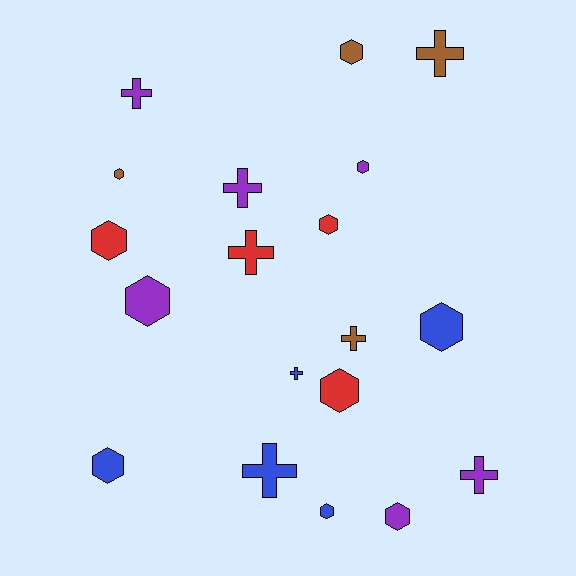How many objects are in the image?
There are 19 objects.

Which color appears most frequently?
Purple, with 6 objects.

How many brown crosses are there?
There are 2 brown crosses.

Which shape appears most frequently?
Hexagon, with 11 objects.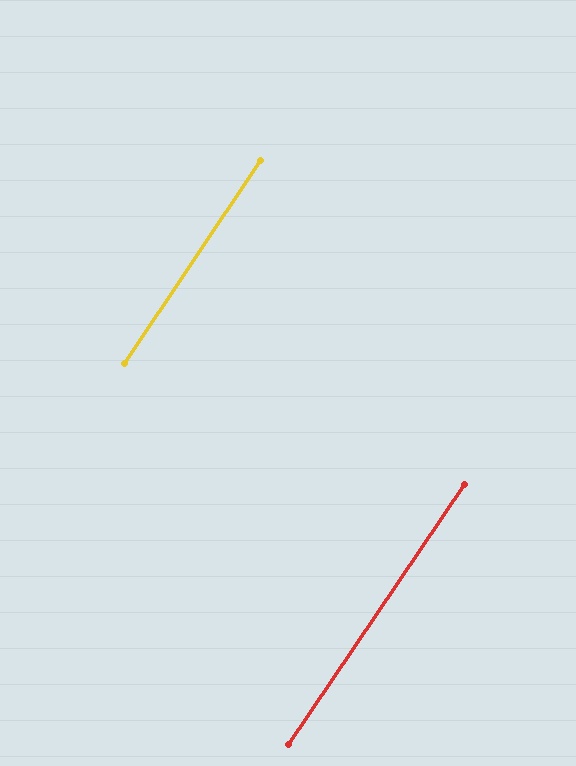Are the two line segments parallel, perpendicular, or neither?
Parallel — their directions differ by only 0.4°.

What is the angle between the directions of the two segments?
Approximately 0 degrees.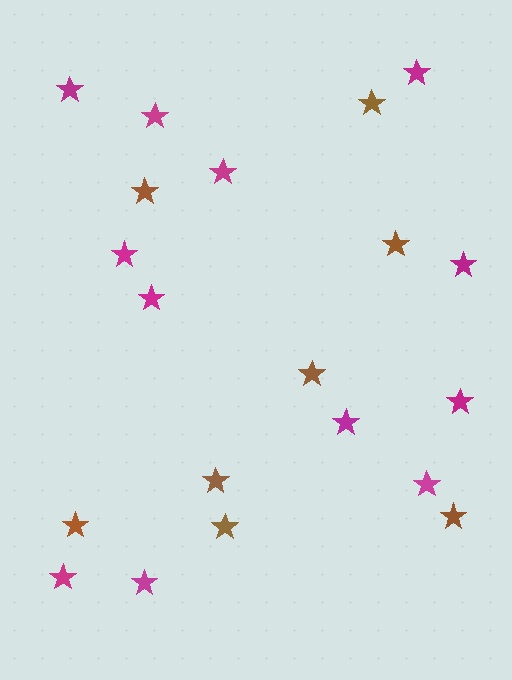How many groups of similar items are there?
There are 2 groups: one group of magenta stars (12) and one group of brown stars (8).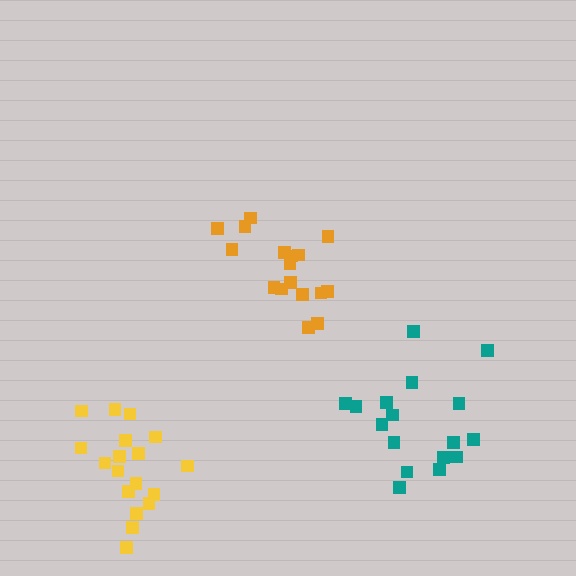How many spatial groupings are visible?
There are 3 spatial groupings.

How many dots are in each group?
Group 1: 17 dots, Group 2: 17 dots, Group 3: 18 dots (52 total).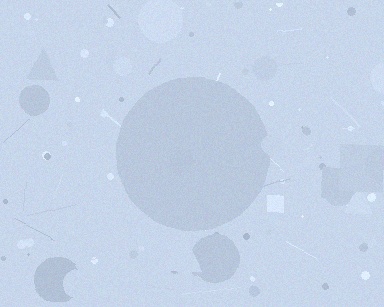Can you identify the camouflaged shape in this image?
The camouflaged shape is a circle.